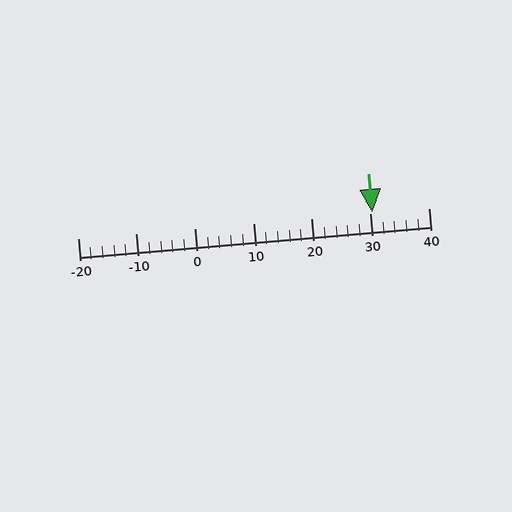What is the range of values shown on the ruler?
The ruler shows values from -20 to 40.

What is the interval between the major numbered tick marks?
The major tick marks are spaced 10 units apart.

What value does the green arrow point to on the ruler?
The green arrow points to approximately 30.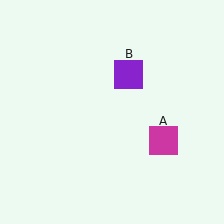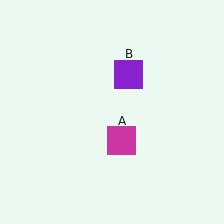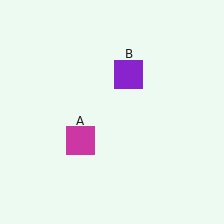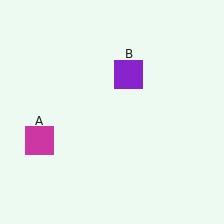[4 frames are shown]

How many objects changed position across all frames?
1 object changed position: magenta square (object A).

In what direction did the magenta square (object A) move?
The magenta square (object A) moved left.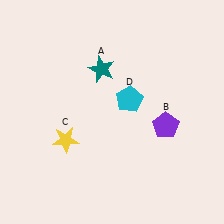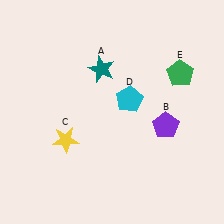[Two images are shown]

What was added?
A green pentagon (E) was added in Image 2.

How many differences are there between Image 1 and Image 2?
There is 1 difference between the two images.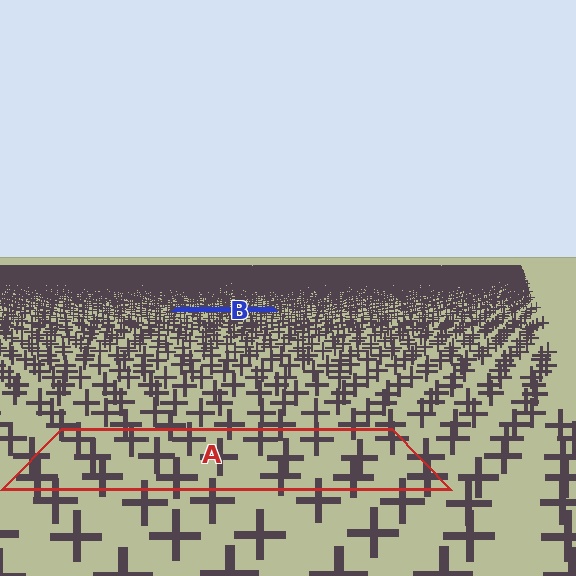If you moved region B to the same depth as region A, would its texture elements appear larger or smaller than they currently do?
They would appear larger. At a closer depth, the same texture elements are projected at a bigger on-screen size.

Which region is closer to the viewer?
Region A is closer. The texture elements there are larger and more spread out.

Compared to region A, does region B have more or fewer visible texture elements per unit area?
Region B has more texture elements per unit area — they are packed more densely because it is farther away.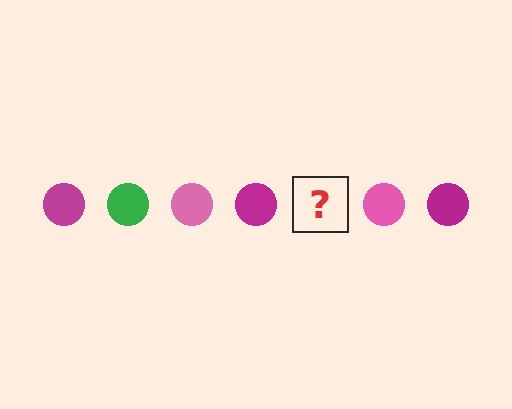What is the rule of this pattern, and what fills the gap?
The rule is that the pattern cycles through magenta, green, pink circles. The gap should be filled with a green circle.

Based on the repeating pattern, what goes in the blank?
The blank should be a green circle.